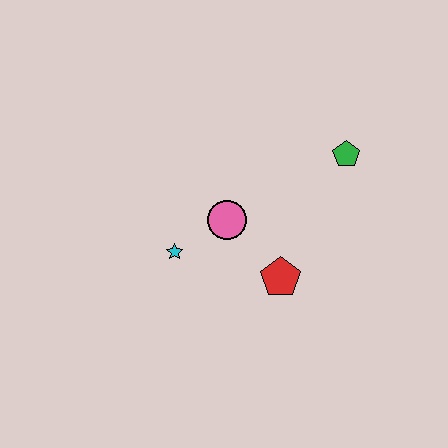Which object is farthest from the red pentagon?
The green pentagon is farthest from the red pentagon.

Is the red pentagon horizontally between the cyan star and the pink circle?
No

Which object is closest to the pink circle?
The cyan star is closest to the pink circle.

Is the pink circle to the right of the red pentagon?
No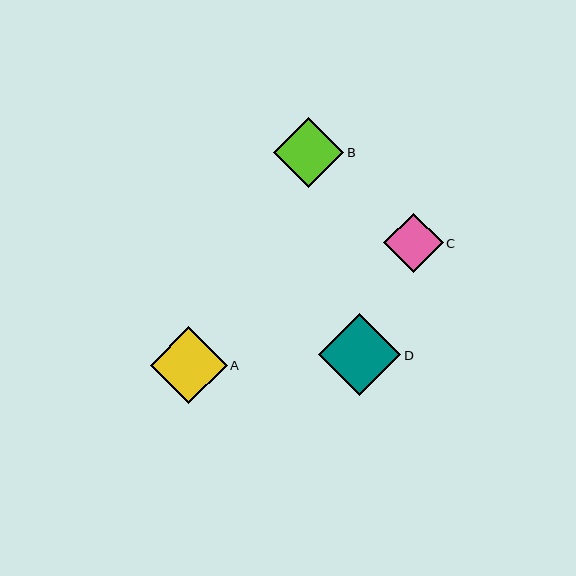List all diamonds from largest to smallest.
From largest to smallest: D, A, B, C.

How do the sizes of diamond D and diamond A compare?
Diamond D and diamond A are approximately the same size.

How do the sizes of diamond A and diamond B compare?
Diamond A and diamond B are approximately the same size.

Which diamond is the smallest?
Diamond C is the smallest with a size of approximately 60 pixels.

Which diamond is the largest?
Diamond D is the largest with a size of approximately 82 pixels.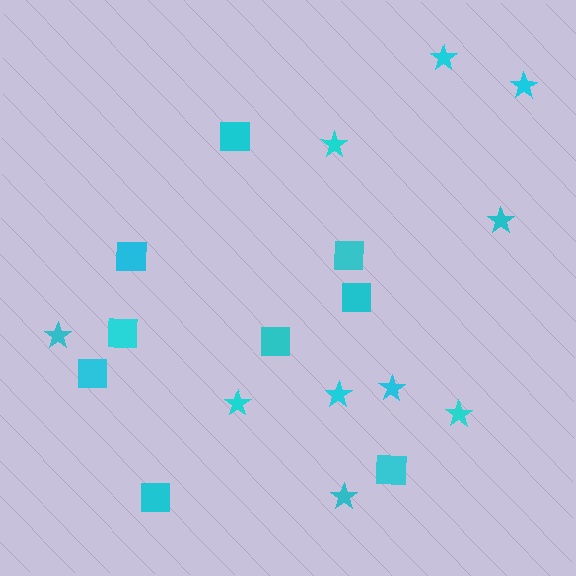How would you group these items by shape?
There are 2 groups: one group of stars (10) and one group of squares (9).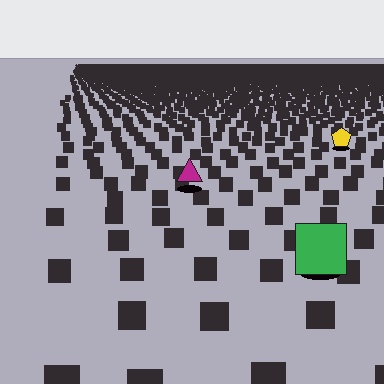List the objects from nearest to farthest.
From nearest to farthest: the green square, the magenta triangle, the yellow pentagon.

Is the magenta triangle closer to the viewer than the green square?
No. The green square is closer — you can tell from the texture gradient: the ground texture is coarser near it.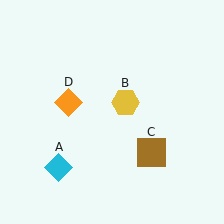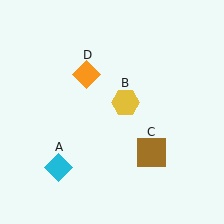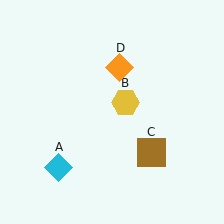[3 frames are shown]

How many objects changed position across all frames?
1 object changed position: orange diamond (object D).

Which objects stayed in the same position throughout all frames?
Cyan diamond (object A) and yellow hexagon (object B) and brown square (object C) remained stationary.